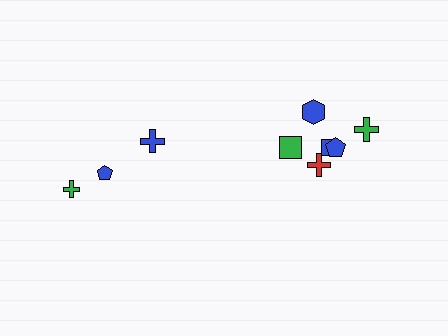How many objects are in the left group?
There are 3 objects.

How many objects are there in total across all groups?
There are 9 objects.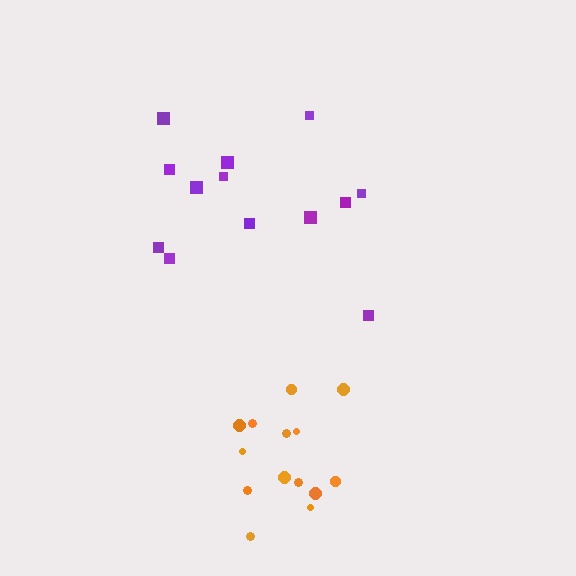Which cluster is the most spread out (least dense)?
Purple.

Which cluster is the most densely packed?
Orange.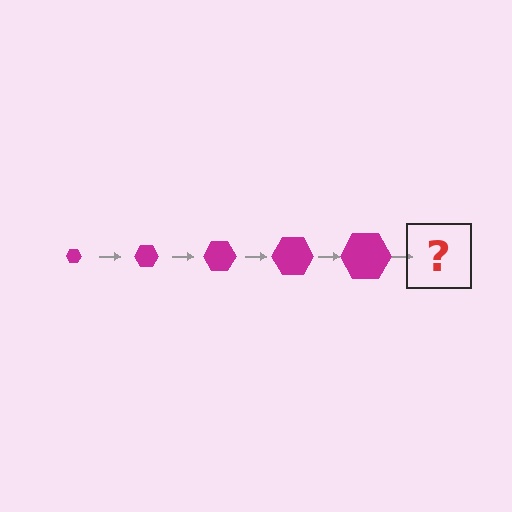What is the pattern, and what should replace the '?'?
The pattern is that the hexagon gets progressively larger each step. The '?' should be a magenta hexagon, larger than the previous one.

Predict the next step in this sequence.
The next step is a magenta hexagon, larger than the previous one.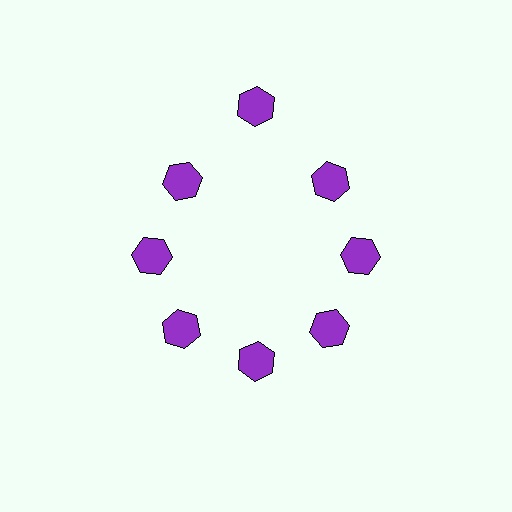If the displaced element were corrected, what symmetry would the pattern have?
It would have 8-fold rotational symmetry — the pattern would map onto itself every 45 degrees.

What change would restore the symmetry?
The symmetry would be restored by moving it inward, back onto the ring so that all 8 hexagons sit at equal angles and equal distance from the center.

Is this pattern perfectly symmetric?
No. The 8 purple hexagons are arranged in a ring, but one element near the 12 o'clock position is pushed outward from the center, breaking the 8-fold rotational symmetry.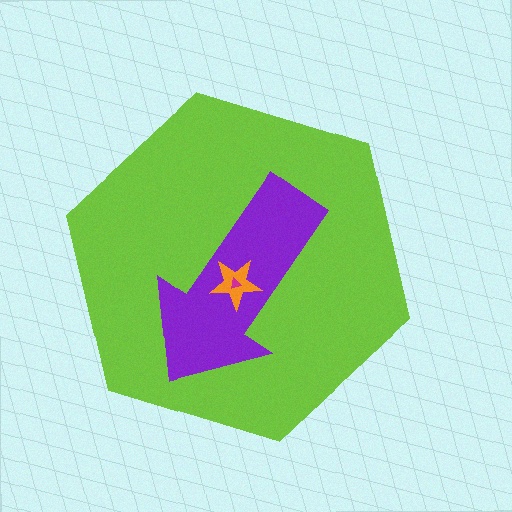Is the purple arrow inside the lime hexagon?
Yes.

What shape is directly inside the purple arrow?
The orange star.